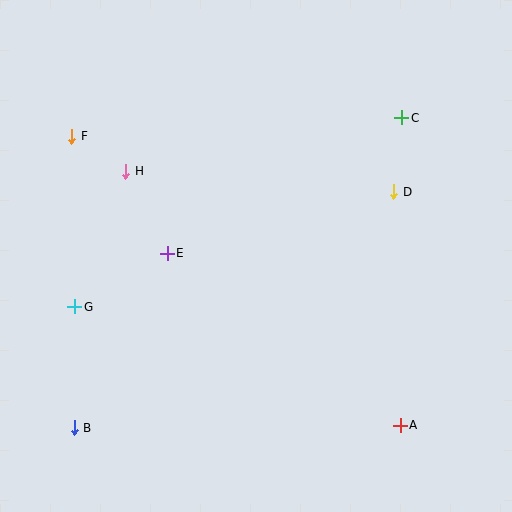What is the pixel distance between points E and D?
The distance between E and D is 235 pixels.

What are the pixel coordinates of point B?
Point B is at (74, 428).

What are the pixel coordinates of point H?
Point H is at (126, 171).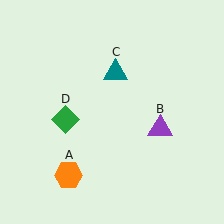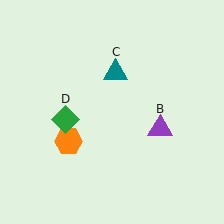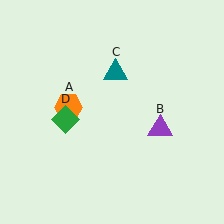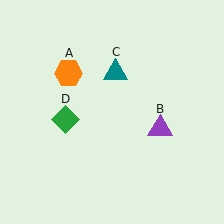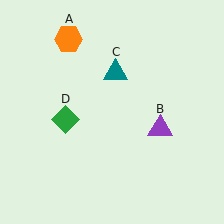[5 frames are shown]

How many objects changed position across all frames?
1 object changed position: orange hexagon (object A).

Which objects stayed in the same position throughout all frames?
Purple triangle (object B) and teal triangle (object C) and green diamond (object D) remained stationary.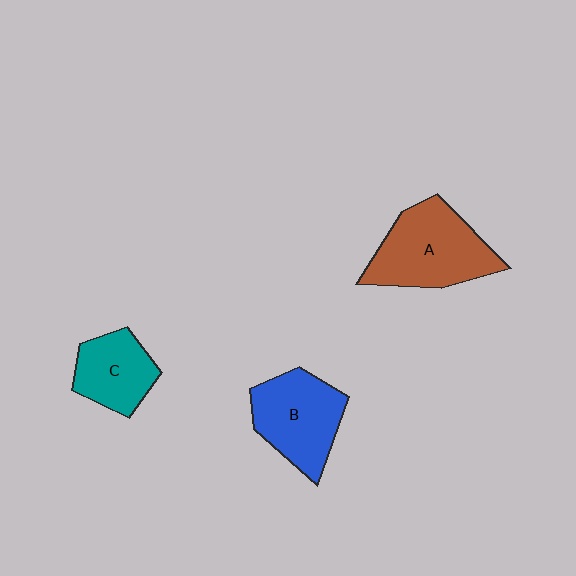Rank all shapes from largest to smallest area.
From largest to smallest: A (brown), B (blue), C (teal).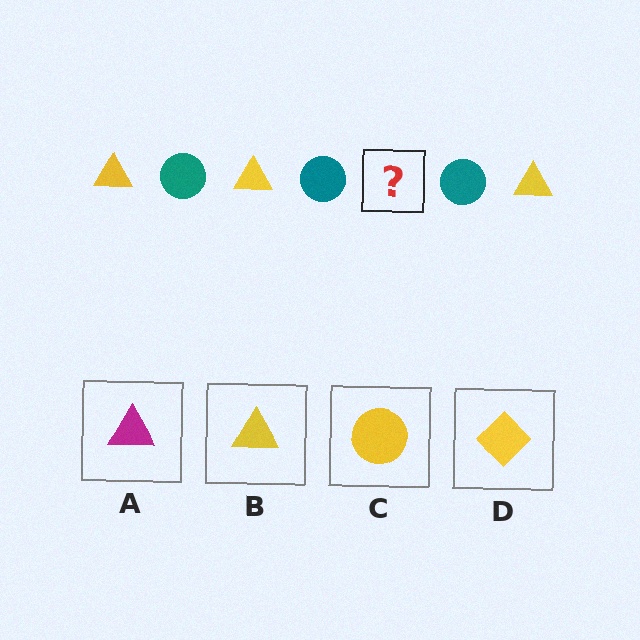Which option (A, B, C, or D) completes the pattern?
B.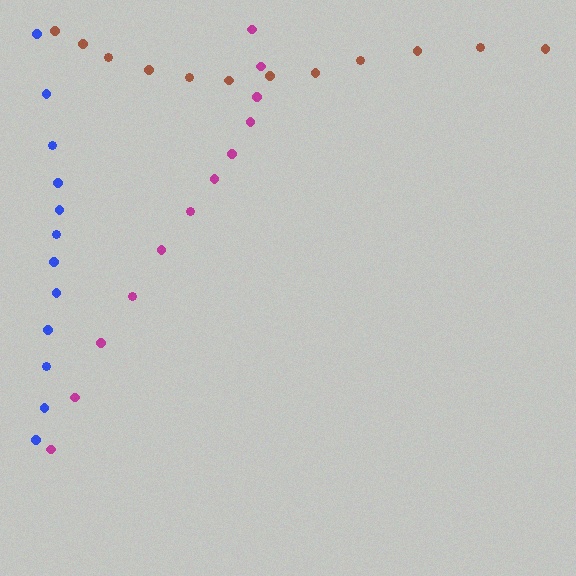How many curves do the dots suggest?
There are 3 distinct paths.